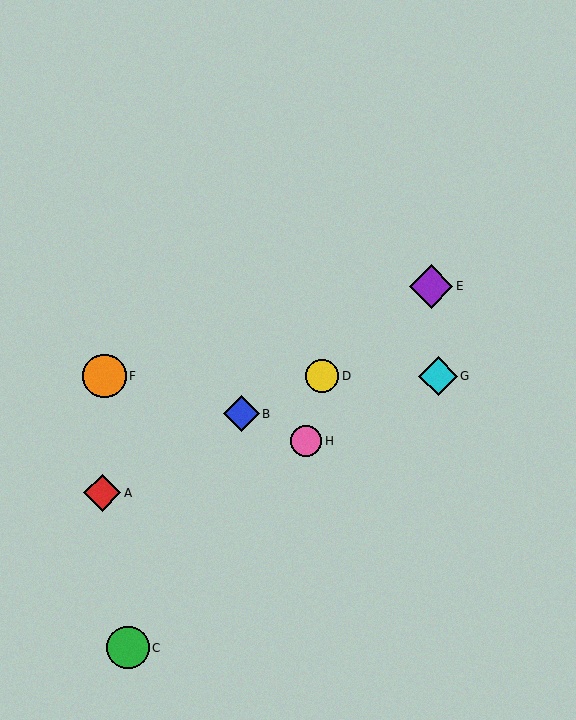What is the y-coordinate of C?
Object C is at y≈648.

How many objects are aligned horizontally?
3 objects (D, F, G) are aligned horizontally.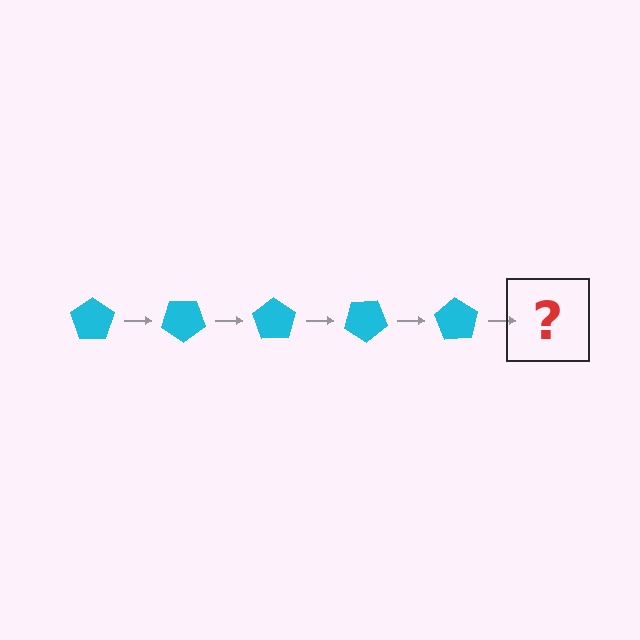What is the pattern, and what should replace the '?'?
The pattern is that the pentagon rotates 35 degrees each step. The '?' should be a cyan pentagon rotated 175 degrees.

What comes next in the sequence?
The next element should be a cyan pentagon rotated 175 degrees.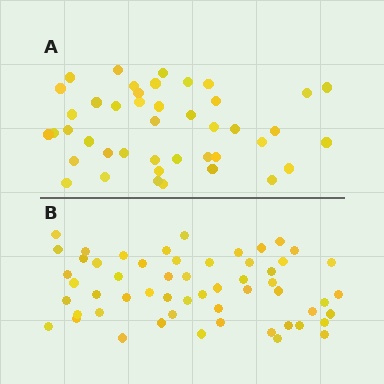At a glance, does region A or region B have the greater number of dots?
Region B (the bottom region) has more dots.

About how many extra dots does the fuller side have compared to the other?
Region B has approximately 15 more dots than region A.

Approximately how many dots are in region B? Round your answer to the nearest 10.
About 60 dots. (The exact count is 56, which rounds to 60.)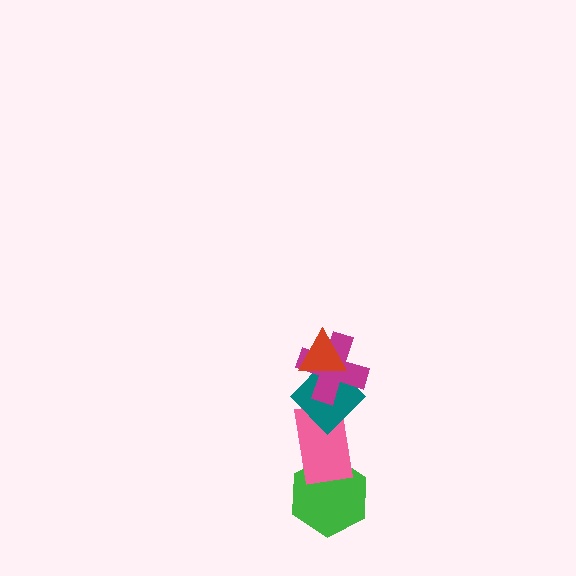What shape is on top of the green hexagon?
The pink rectangle is on top of the green hexagon.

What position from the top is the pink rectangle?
The pink rectangle is 4th from the top.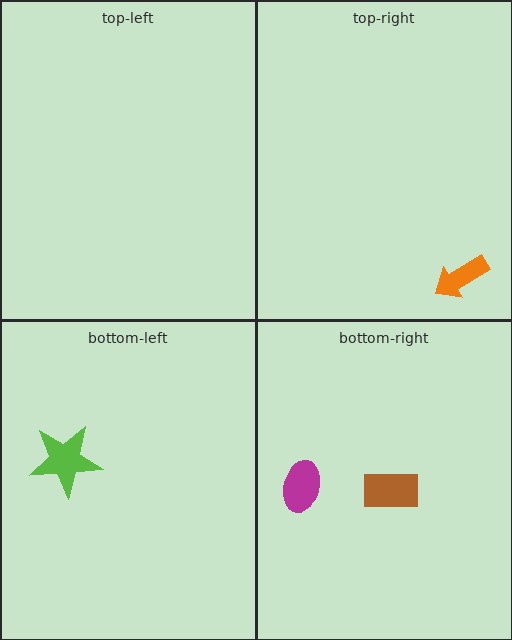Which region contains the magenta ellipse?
The bottom-right region.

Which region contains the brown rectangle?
The bottom-right region.